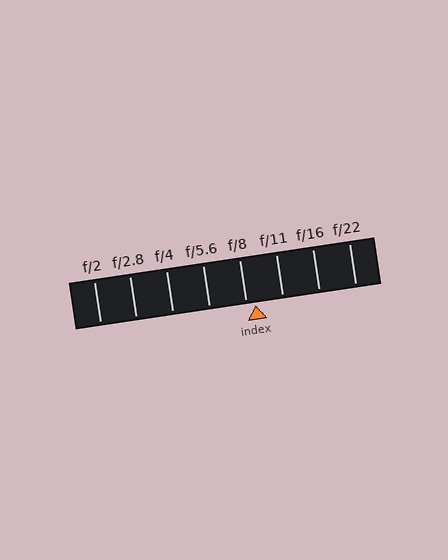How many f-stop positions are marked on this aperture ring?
There are 8 f-stop positions marked.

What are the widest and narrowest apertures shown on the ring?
The widest aperture shown is f/2 and the narrowest is f/22.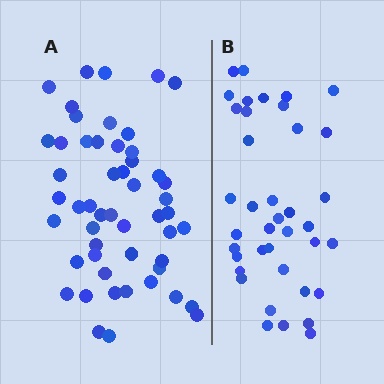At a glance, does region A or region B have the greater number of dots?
Region A (the left region) has more dots.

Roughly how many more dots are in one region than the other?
Region A has approximately 15 more dots than region B.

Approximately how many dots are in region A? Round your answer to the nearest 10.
About 50 dots. (The exact count is 52, which rounds to 50.)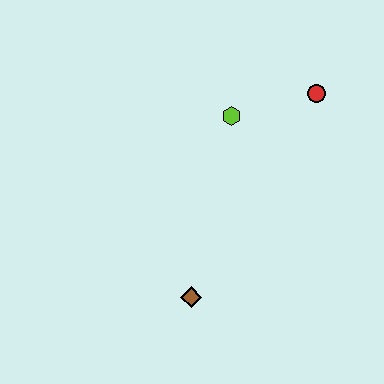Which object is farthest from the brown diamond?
The red circle is farthest from the brown diamond.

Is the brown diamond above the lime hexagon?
No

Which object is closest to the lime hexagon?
The red circle is closest to the lime hexagon.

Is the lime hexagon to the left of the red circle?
Yes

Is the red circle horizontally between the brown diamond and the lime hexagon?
No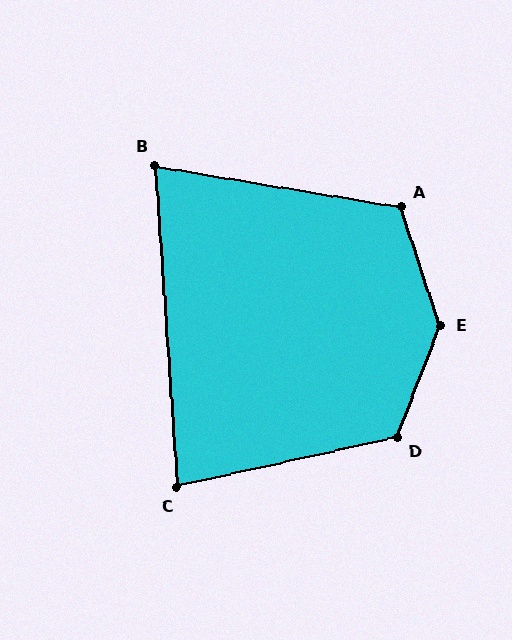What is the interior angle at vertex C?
Approximately 82 degrees (acute).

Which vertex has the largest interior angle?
E, at approximately 141 degrees.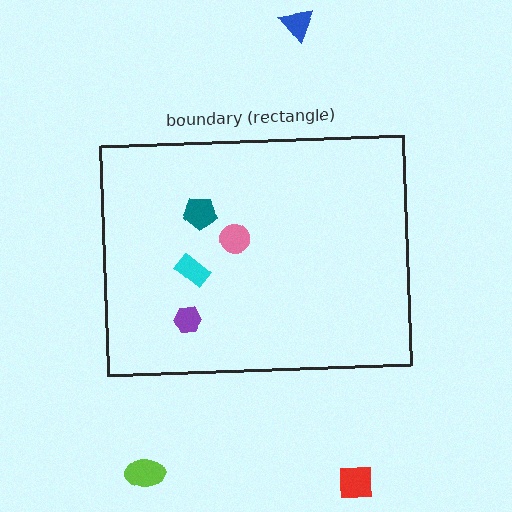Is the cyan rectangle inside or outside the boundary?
Inside.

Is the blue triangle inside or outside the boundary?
Outside.